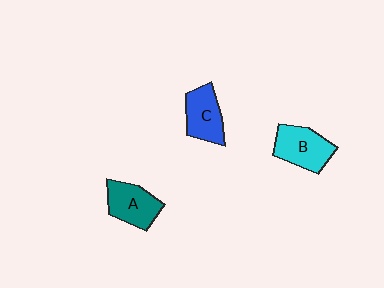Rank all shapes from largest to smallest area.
From largest to smallest: B (cyan), A (teal), C (blue).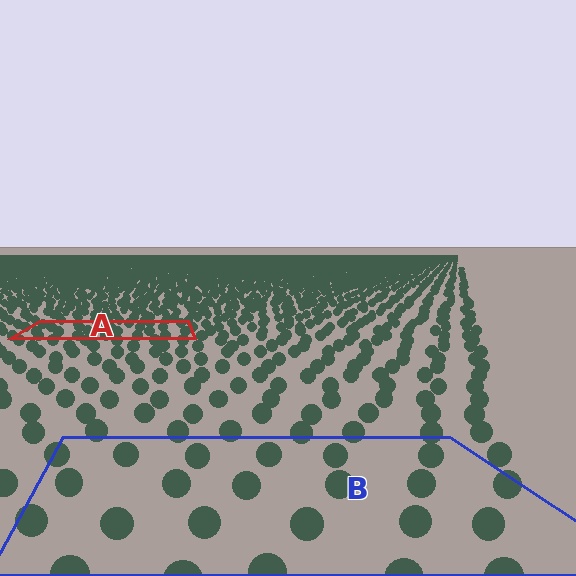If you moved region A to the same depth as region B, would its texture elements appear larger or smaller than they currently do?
They would appear larger. At a closer depth, the same texture elements are projected at a bigger on-screen size.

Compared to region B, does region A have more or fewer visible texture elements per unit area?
Region A has more texture elements per unit area — they are packed more densely because it is farther away.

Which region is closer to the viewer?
Region B is closer. The texture elements there are larger and more spread out.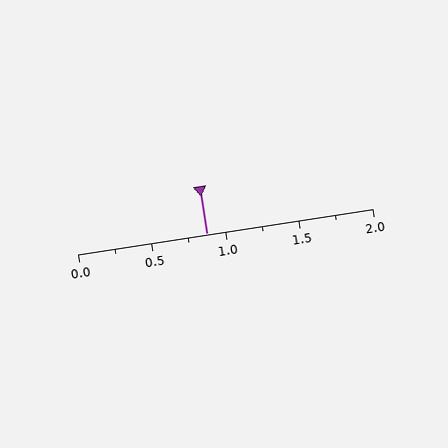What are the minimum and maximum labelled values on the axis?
The axis runs from 0.0 to 2.0.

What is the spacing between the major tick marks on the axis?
The major ticks are spaced 0.5 apart.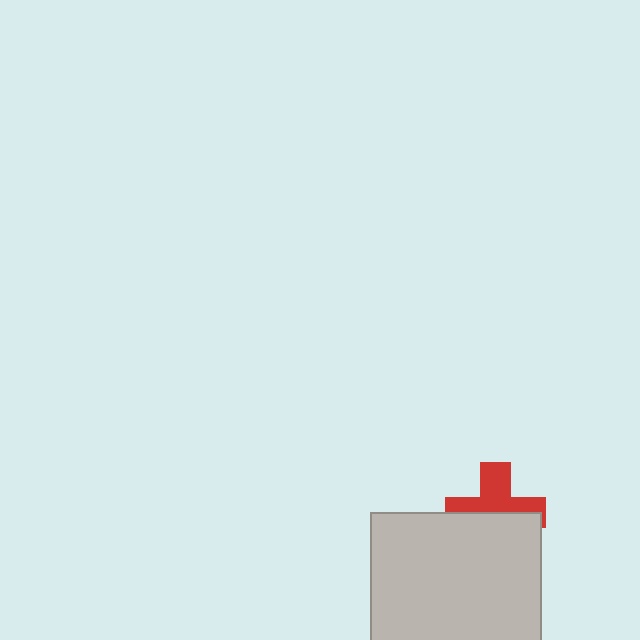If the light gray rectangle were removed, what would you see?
You would see the complete red cross.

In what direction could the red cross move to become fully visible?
The red cross could move up. That would shift it out from behind the light gray rectangle entirely.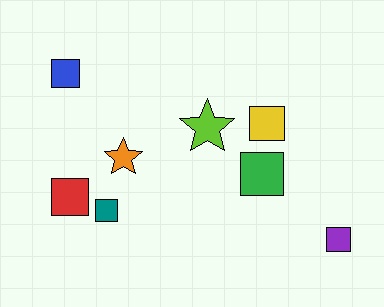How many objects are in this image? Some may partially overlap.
There are 8 objects.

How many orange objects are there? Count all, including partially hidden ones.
There is 1 orange object.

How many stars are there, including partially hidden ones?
There are 2 stars.